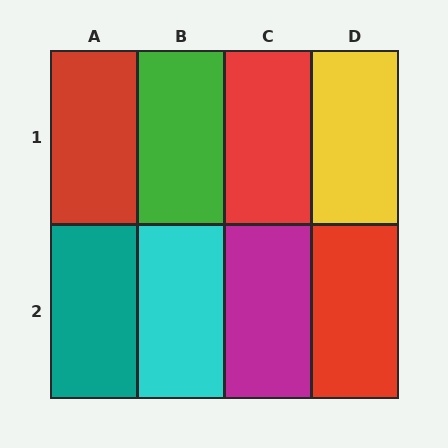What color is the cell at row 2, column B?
Cyan.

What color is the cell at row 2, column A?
Teal.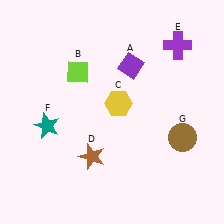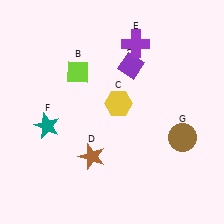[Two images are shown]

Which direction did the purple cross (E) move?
The purple cross (E) moved left.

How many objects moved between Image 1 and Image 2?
1 object moved between the two images.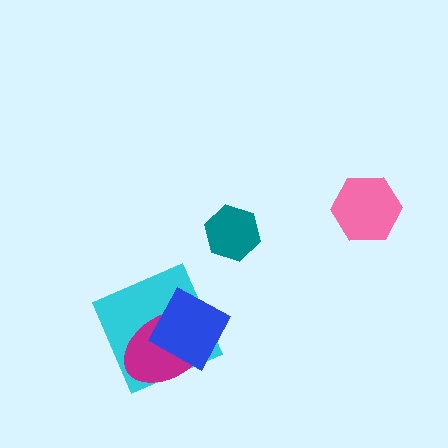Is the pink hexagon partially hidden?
No, no other shape covers it.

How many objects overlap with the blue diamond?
2 objects overlap with the blue diamond.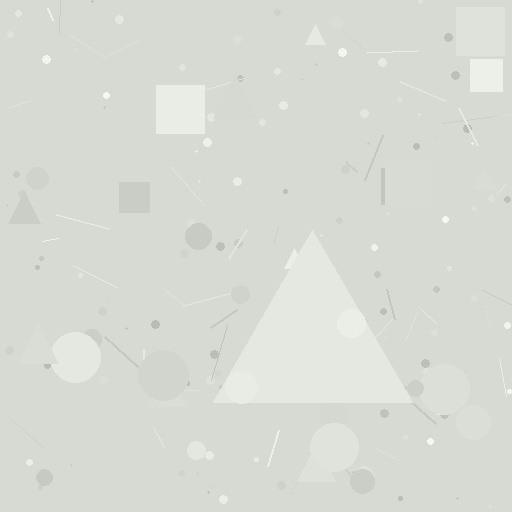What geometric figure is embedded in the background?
A triangle is embedded in the background.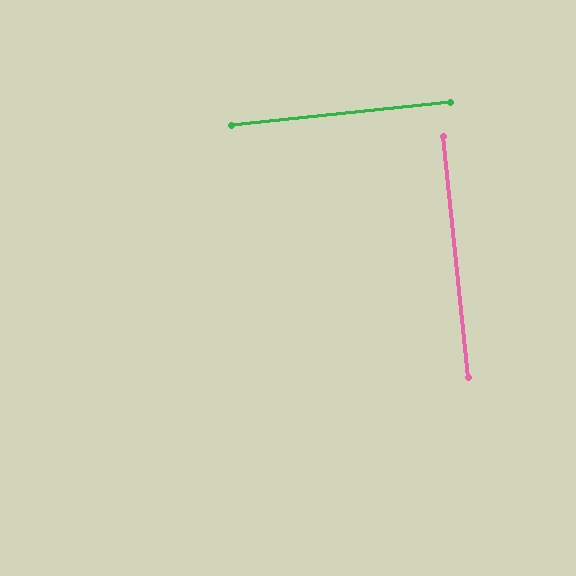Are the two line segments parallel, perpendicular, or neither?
Perpendicular — they meet at approximately 90°.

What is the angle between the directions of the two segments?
Approximately 90 degrees.